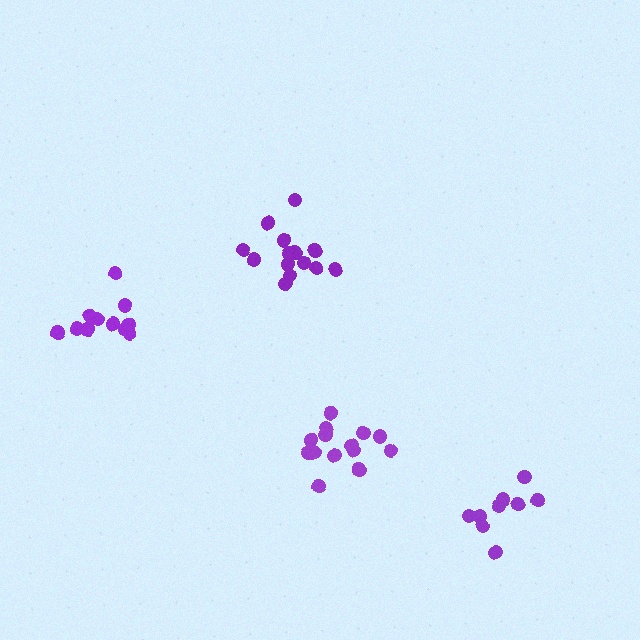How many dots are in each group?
Group 1: 11 dots, Group 2: 15 dots, Group 3: 9 dots, Group 4: 15 dots (50 total).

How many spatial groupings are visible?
There are 4 spatial groupings.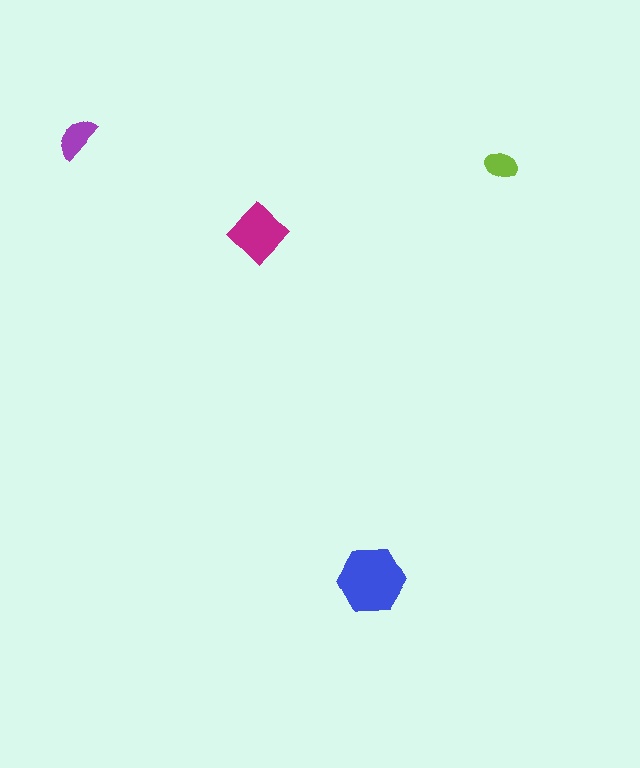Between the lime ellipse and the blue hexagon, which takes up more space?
The blue hexagon.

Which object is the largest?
The blue hexagon.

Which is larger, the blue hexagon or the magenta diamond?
The blue hexagon.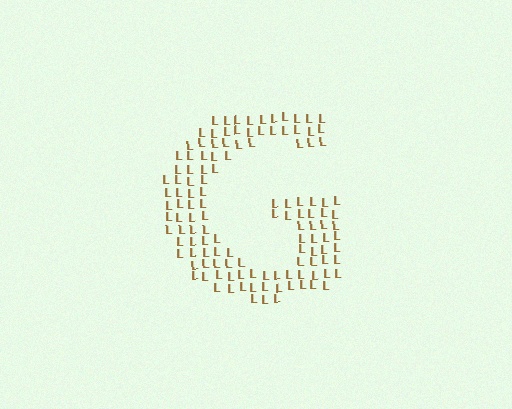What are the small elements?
The small elements are letter L's.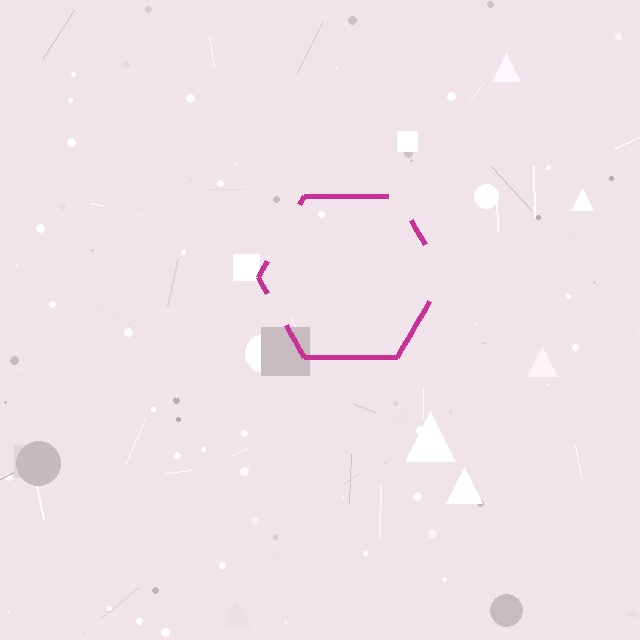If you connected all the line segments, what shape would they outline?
They would outline a hexagon.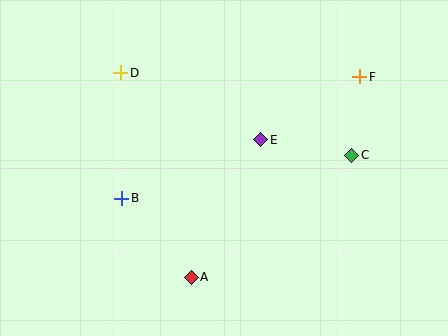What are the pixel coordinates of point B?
Point B is at (122, 198).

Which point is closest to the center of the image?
Point E at (261, 140) is closest to the center.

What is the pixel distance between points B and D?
The distance between B and D is 125 pixels.